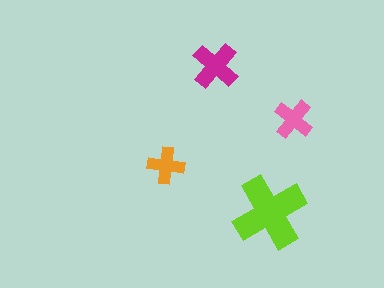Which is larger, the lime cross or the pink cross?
The lime one.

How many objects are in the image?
There are 4 objects in the image.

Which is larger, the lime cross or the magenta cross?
The lime one.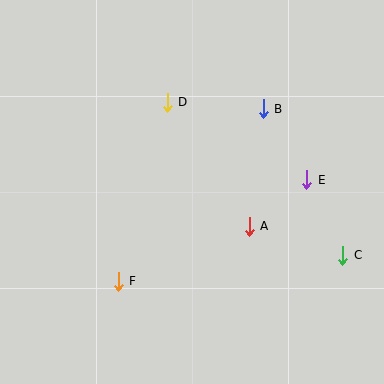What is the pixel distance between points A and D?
The distance between A and D is 149 pixels.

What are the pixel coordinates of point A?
Point A is at (249, 226).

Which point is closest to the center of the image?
Point A at (249, 226) is closest to the center.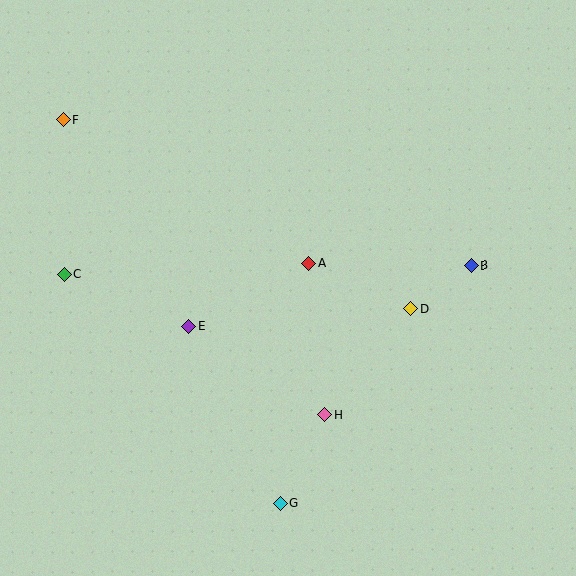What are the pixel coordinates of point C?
Point C is at (64, 274).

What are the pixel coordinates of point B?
Point B is at (471, 265).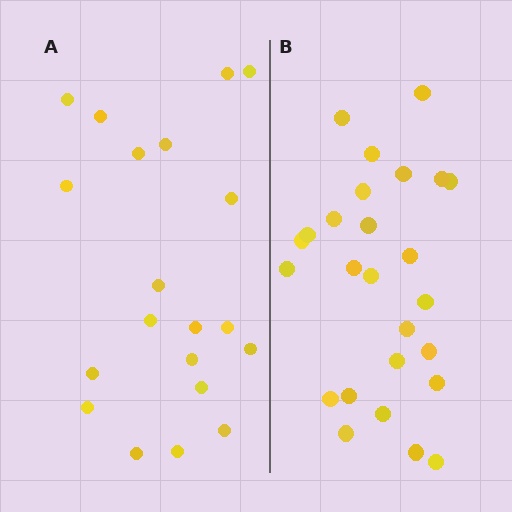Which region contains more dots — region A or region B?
Region B (the right region) has more dots.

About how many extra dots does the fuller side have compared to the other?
Region B has about 6 more dots than region A.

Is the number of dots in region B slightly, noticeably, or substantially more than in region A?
Region B has noticeably more, but not dramatically so. The ratio is roughly 1.3 to 1.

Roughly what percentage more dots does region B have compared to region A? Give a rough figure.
About 30% more.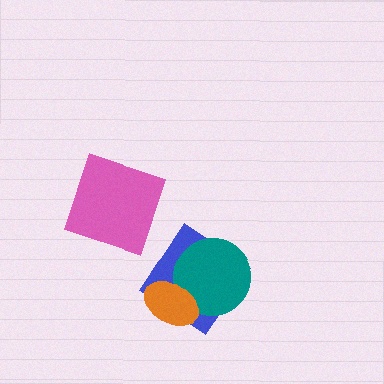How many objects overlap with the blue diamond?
2 objects overlap with the blue diamond.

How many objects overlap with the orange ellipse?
2 objects overlap with the orange ellipse.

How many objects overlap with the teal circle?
2 objects overlap with the teal circle.